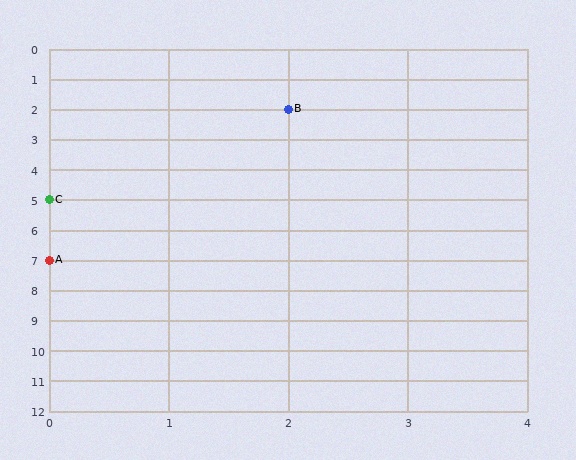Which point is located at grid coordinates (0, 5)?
Point C is at (0, 5).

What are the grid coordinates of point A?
Point A is at grid coordinates (0, 7).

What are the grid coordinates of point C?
Point C is at grid coordinates (0, 5).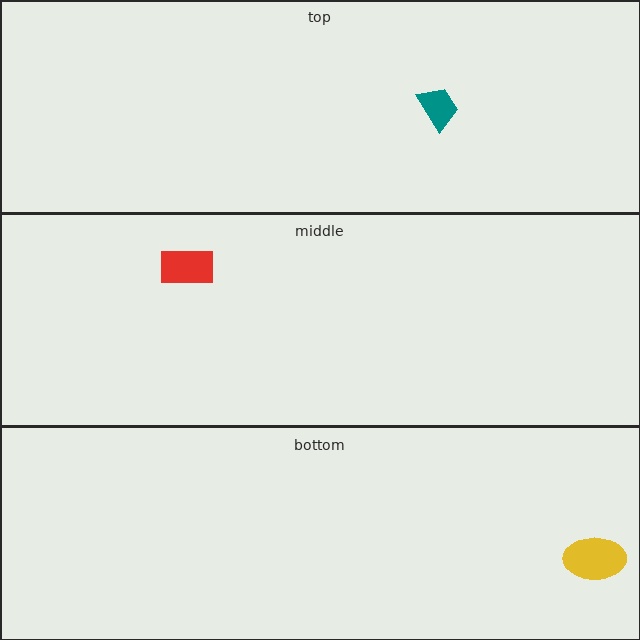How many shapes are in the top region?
1.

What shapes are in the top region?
The teal trapezoid.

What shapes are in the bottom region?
The yellow ellipse.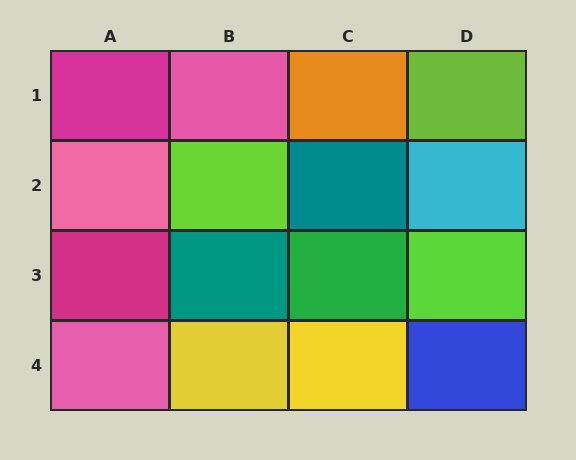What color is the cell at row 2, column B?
Lime.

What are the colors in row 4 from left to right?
Pink, yellow, yellow, blue.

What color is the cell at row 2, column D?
Cyan.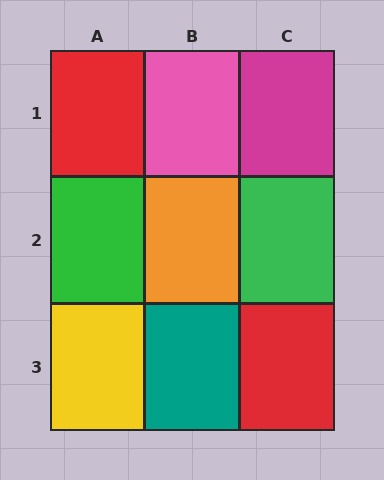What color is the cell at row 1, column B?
Pink.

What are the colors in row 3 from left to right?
Yellow, teal, red.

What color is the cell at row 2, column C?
Green.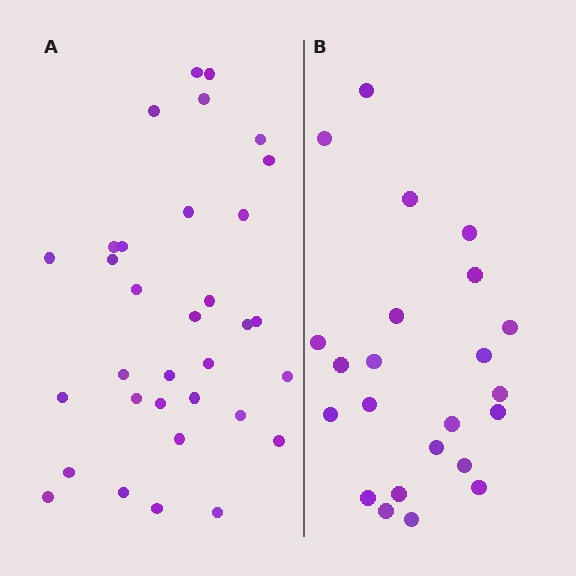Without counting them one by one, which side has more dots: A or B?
Region A (the left region) has more dots.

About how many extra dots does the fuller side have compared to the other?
Region A has roughly 10 or so more dots than region B.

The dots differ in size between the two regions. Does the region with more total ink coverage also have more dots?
No. Region B has more total ink coverage because its dots are larger, but region A actually contains more individual dots. Total area can be misleading — the number of items is what matters here.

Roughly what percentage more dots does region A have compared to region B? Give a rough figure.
About 45% more.